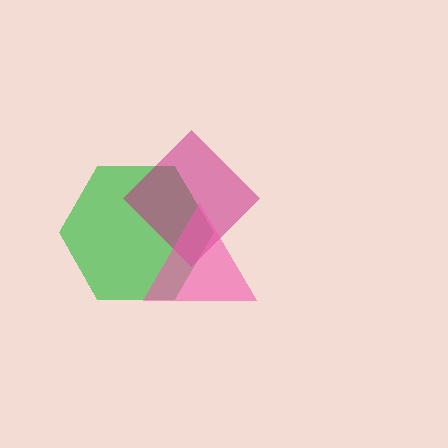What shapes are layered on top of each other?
The layered shapes are: a green hexagon, a magenta diamond, a pink triangle.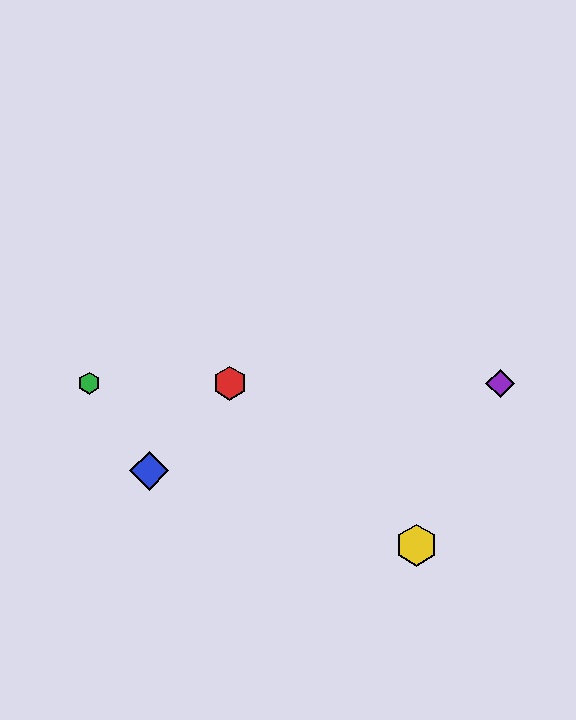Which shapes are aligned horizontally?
The red hexagon, the green hexagon, the purple diamond are aligned horizontally.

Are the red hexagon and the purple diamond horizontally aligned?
Yes, both are at y≈383.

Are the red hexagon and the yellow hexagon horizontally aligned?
No, the red hexagon is at y≈383 and the yellow hexagon is at y≈545.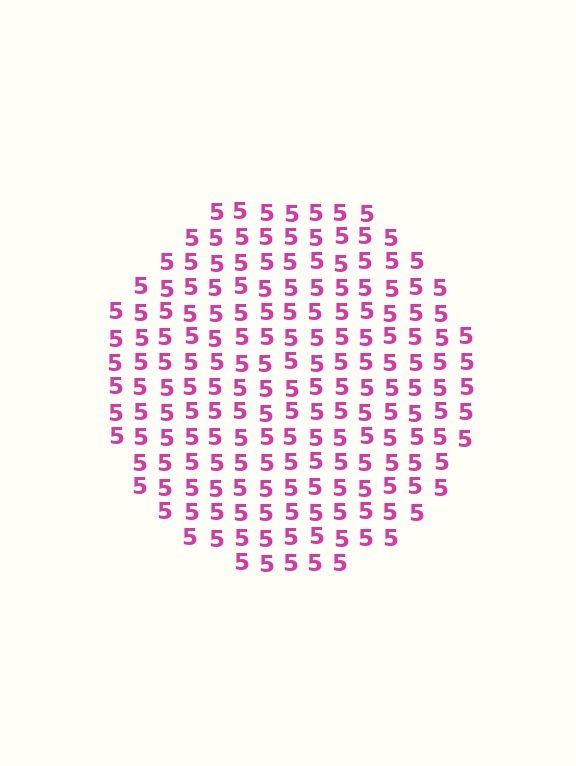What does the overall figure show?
The overall figure shows a circle.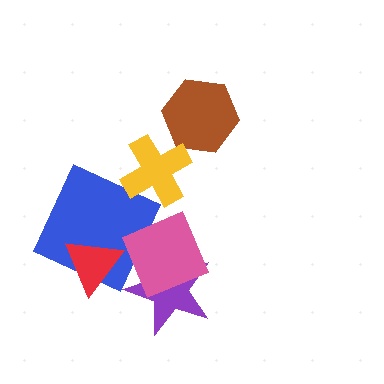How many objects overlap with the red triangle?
1 object overlaps with the red triangle.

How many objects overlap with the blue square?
1 object overlaps with the blue square.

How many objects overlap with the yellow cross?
0 objects overlap with the yellow cross.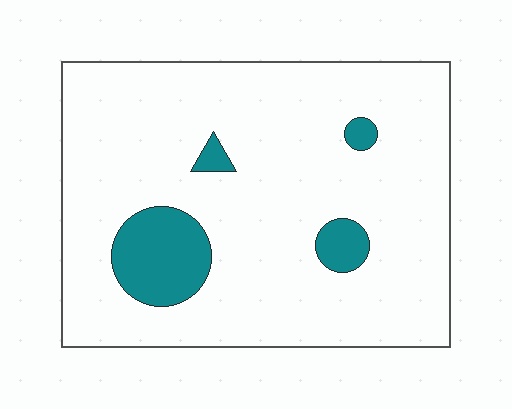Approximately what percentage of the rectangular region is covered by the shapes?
Approximately 10%.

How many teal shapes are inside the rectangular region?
4.